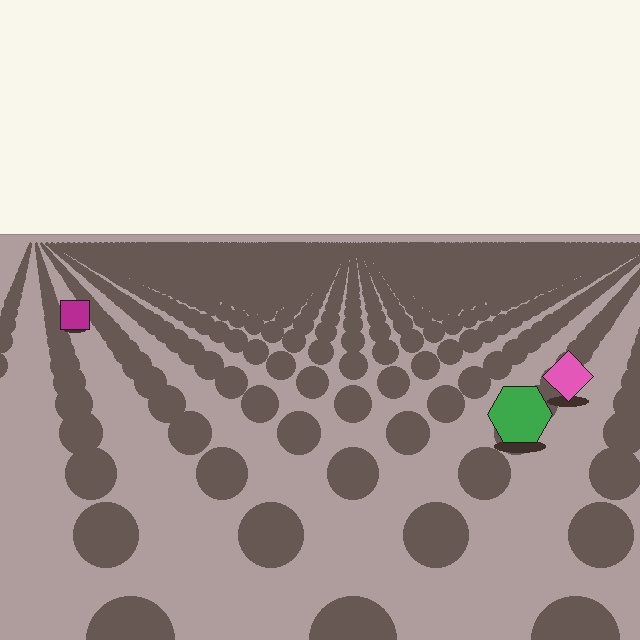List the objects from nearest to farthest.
From nearest to farthest: the green hexagon, the pink diamond, the magenta square.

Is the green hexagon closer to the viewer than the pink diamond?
Yes. The green hexagon is closer — you can tell from the texture gradient: the ground texture is coarser near it.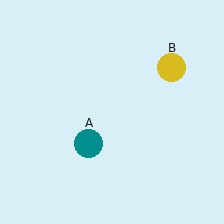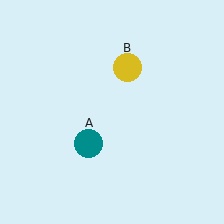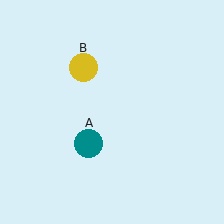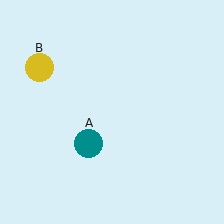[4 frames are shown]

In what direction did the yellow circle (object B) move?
The yellow circle (object B) moved left.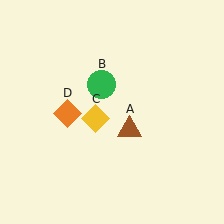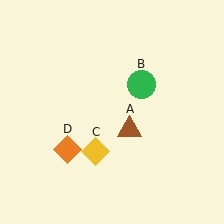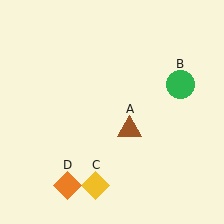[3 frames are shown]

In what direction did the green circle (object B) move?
The green circle (object B) moved right.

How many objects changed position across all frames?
3 objects changed position: green circle (object B), yellow diamond (object C), orange diamond (object D).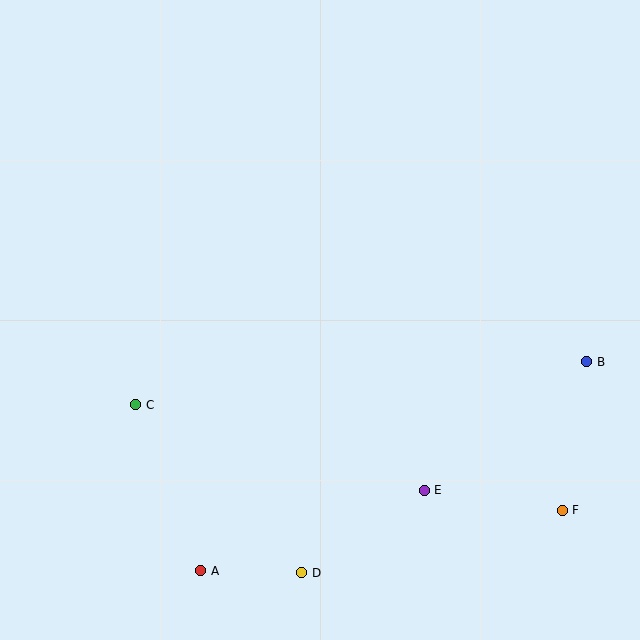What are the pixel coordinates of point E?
Point E is at (424, 490).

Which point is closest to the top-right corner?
Point B is closest to the top-right corner.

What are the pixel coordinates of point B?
Point B is at (587, 362).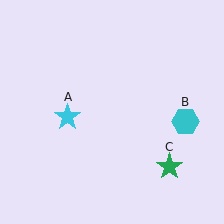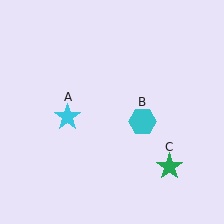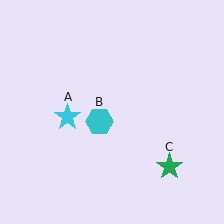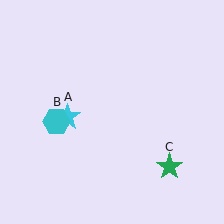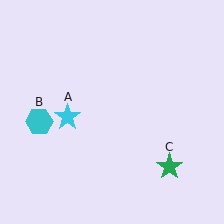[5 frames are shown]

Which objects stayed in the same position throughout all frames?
Cyan star (object A) and green star (object C) remained stationary.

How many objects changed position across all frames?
1 object changed position: cyan hexagon (object B).